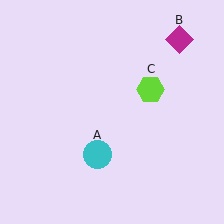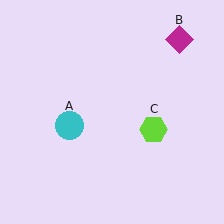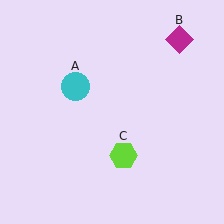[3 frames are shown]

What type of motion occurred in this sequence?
The cyan circle (object A), lime hexagon (object C) rotated clockwise around the center of the scene.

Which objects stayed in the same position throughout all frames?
Magenta diamond (object B) remained stationary.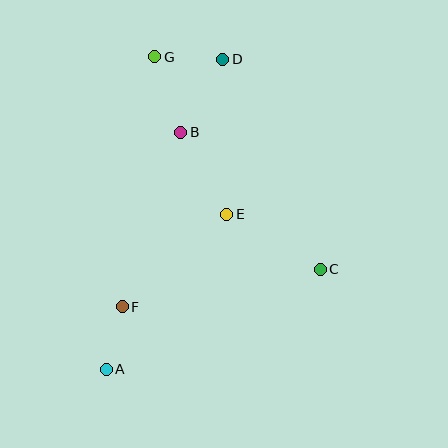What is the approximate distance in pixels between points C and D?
The distance between C and D is approximately 232 pixels.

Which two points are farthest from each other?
Points A and D are farthest from each other.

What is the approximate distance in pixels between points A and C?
The distance between A and C is approximately 236 pixels.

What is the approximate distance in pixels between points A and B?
The distance between A and B is approximately 249 pixels.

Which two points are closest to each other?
Points A and F are closest to each other.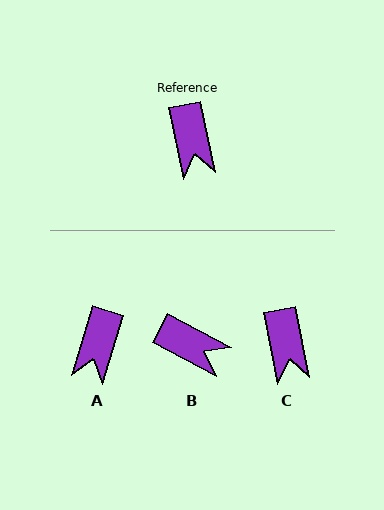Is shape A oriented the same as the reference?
No, it is off by about 28 degrees.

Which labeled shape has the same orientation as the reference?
C.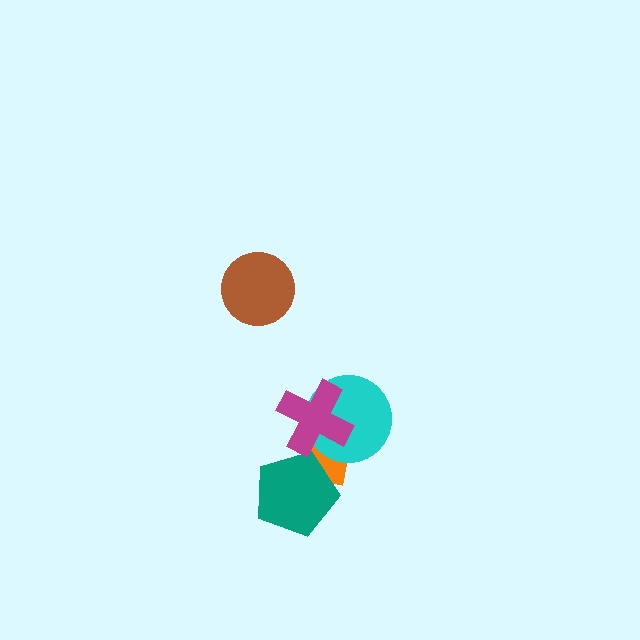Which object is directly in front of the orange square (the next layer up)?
The teal pentagon is directly in front of the orange square.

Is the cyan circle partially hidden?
Yes, it is partially covered by another shape.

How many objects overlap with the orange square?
3 objects overlap with the orange square.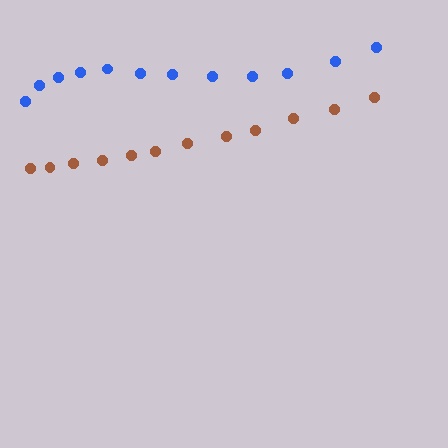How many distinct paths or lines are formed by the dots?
There are 2 distinct paths.